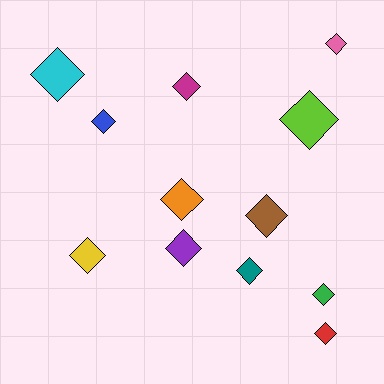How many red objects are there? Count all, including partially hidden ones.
There is 1 red object.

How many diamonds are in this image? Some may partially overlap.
There are 12 diamonds.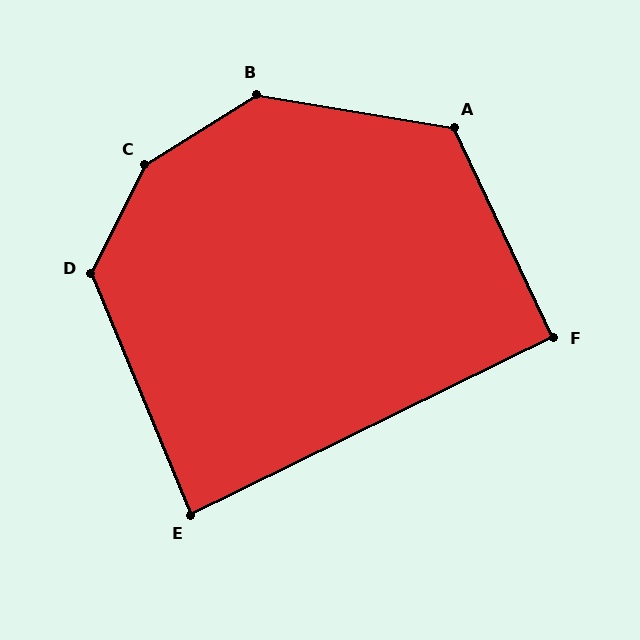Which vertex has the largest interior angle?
C, at approximately 149 degrees.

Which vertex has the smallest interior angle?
E, at approximately 86 degrees.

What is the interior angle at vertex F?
Approximately 91 degrees (approximately right).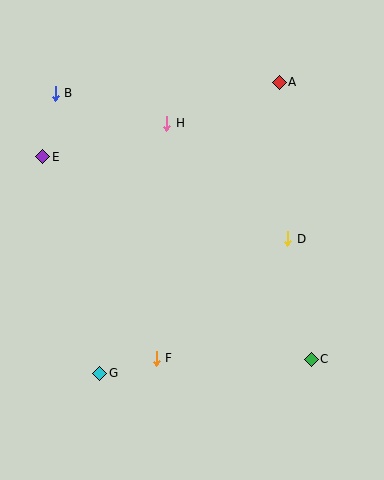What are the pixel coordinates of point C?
Point C is at (311, 359).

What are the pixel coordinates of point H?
Point H is at (167, 123).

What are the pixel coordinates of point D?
Point D is at (288, 239).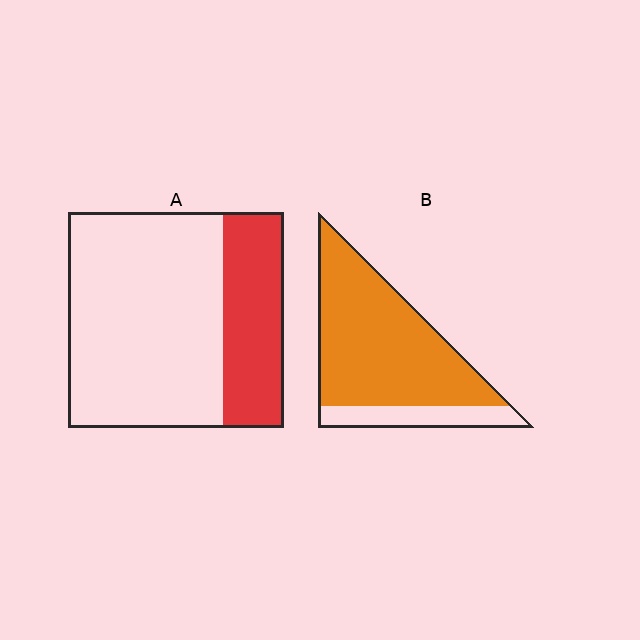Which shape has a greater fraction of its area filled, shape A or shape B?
Shape B.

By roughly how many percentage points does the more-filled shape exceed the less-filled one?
By roughly 50 percentage points (B over A).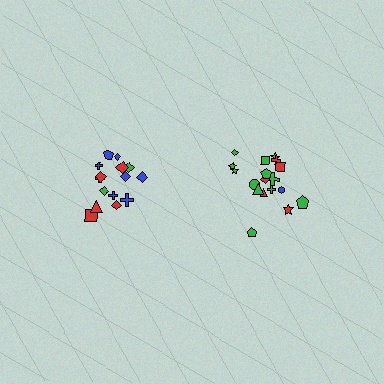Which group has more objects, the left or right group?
The right group.